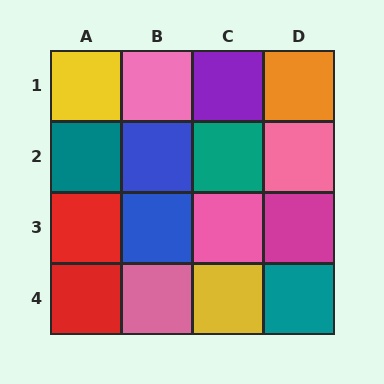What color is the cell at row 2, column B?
Blue.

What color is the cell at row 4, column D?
Teal.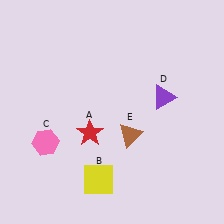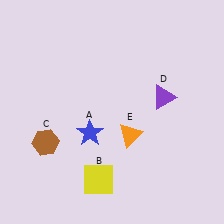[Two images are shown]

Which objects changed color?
A changed from red to blue. C changed from pink to brown. E changed from brown to orange.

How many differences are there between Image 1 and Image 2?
There are 3 differences between the two images.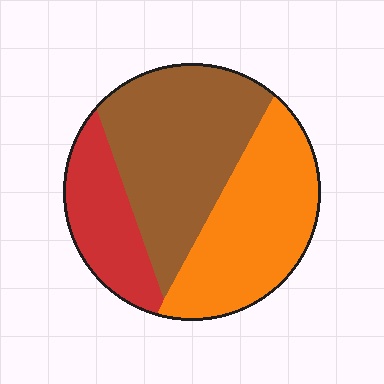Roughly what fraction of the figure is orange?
Orange covers about 35% of the figure.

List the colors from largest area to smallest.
From largest to smallest: brown, orange, red.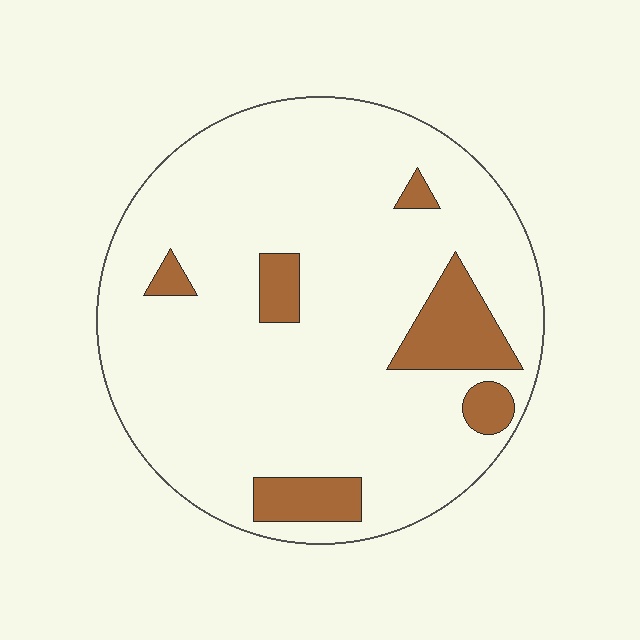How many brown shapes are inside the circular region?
6.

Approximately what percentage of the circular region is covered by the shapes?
Approximately 15%.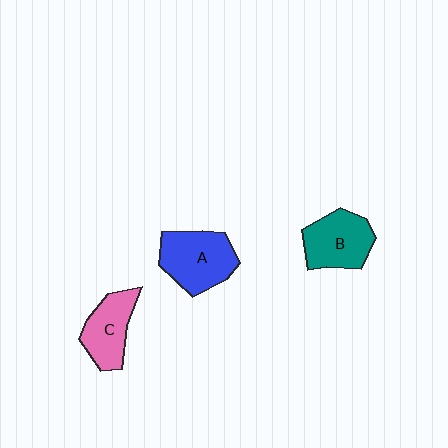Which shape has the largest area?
Shape A (blue).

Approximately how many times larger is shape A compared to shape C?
Approximately 1.3 times.